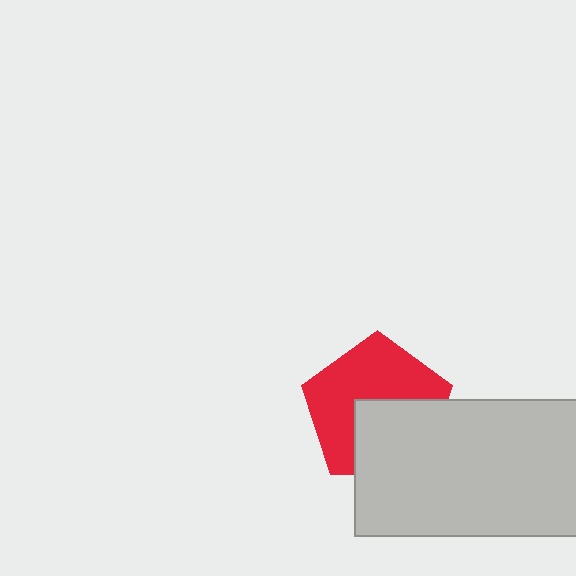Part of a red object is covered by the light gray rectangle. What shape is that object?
It is a pentagon.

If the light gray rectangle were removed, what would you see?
You would see the complete red pentagon.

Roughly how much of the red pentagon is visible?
About half of it is visible (roughly 59%).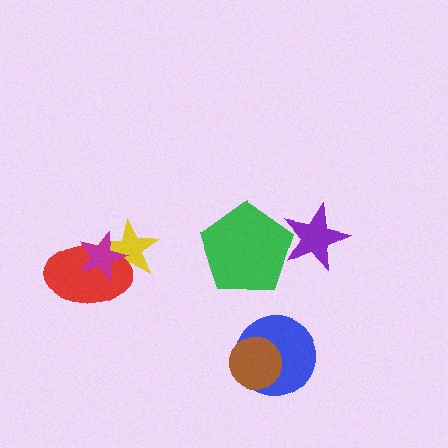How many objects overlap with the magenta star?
2 objects overlap with the magenta star.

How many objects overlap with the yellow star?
2 objects overlap with the yellow star.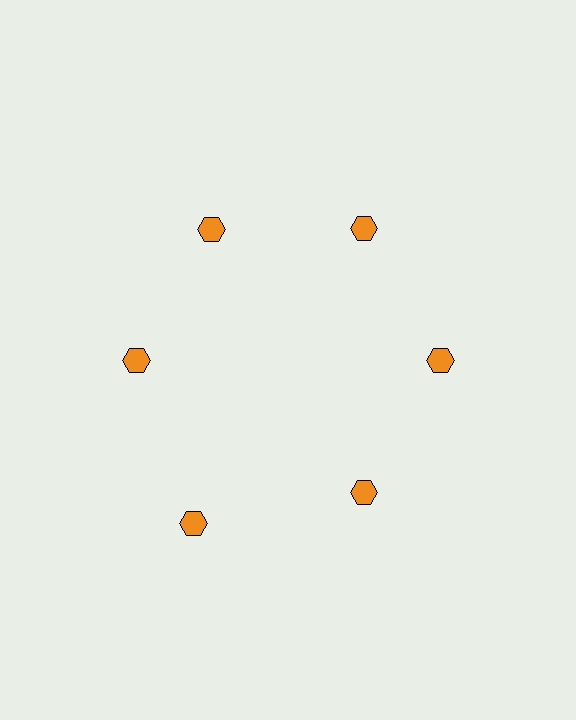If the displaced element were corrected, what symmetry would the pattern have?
It would have 6-fold rotational symmetry — the pattern would map onto itself every 60 degrees.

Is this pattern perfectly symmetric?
No. The 6 orange hexagons are arranged in a ring, but one element near the 7 o'clock position is pushed outward from the center, breaking the 6-fold rotational symmetry.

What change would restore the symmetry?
The symmetry would be restored by moving it inward, back onto the ring so that all 6 hexagons sit at equal angles and equal distance from the center.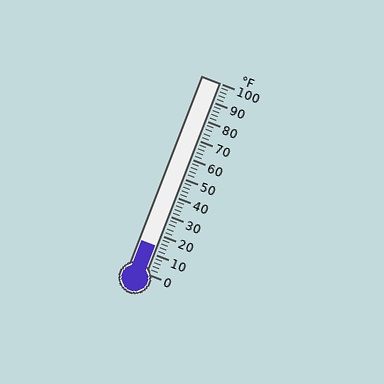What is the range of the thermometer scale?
The thermometer scale ranges from 0°F to 100°F.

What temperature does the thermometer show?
The thermometer shows approximately 14°F.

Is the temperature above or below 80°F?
The temperature is below 80°F.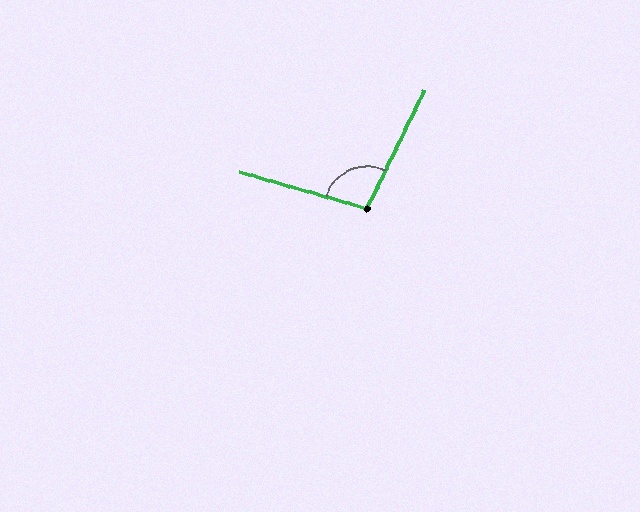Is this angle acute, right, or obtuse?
It is obtuse.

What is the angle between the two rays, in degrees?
Approximately 100 degrees.